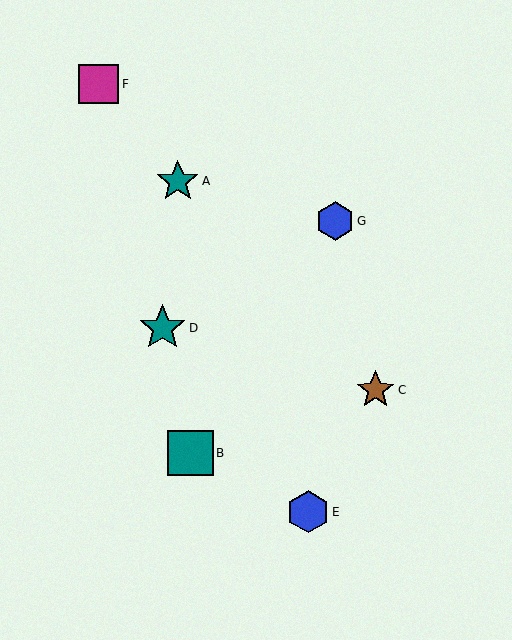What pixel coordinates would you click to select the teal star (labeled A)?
Click at (178, 181) to select the teal star A.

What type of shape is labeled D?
Shape D is a teal star.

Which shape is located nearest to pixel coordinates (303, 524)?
The blue hexagon (labeled E) at (308, 512) is nearest to that location.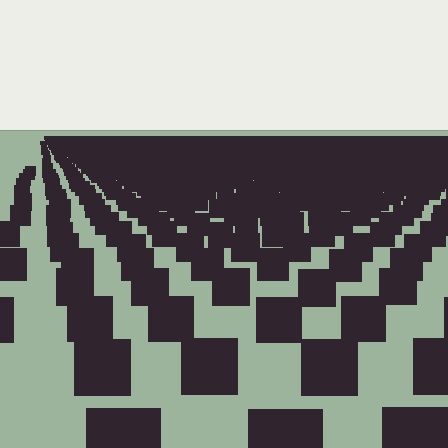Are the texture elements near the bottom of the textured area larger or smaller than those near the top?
Larger. Near the bottom, elements are closer to the viewer and appear at a bigger on-screen size.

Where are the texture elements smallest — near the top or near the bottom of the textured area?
Near the top.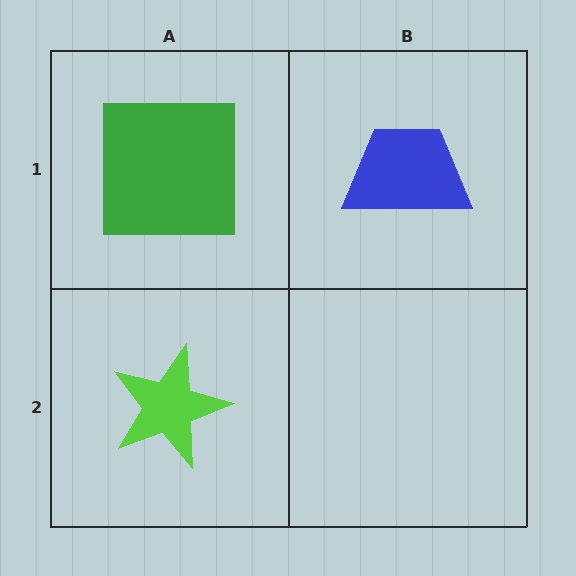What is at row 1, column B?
A blue trapezoid.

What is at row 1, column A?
A green square.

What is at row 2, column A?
A lime star.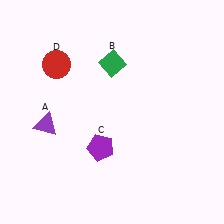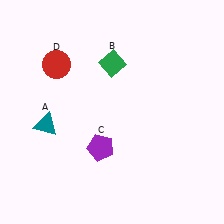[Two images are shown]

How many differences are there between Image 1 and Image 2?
There is 1 difference between the two images.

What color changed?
The triangle (A) changed from purple in Image 1 to teal in Image 2.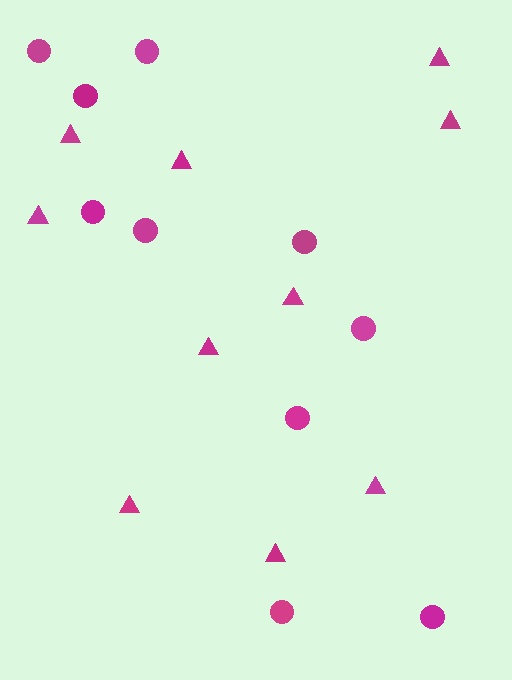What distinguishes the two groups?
There are 2 groups: one group of circles (10) and one group of triangles (10).